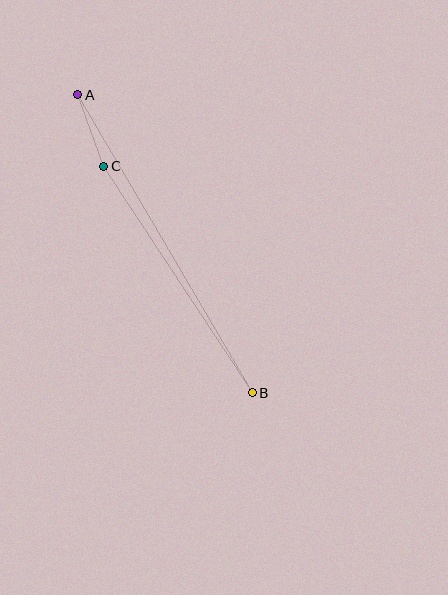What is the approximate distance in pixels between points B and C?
The distance between B and C is approximately 271 pixels.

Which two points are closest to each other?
Points A and C are closest to each other.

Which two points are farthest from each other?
Points A and B are farthest from each other.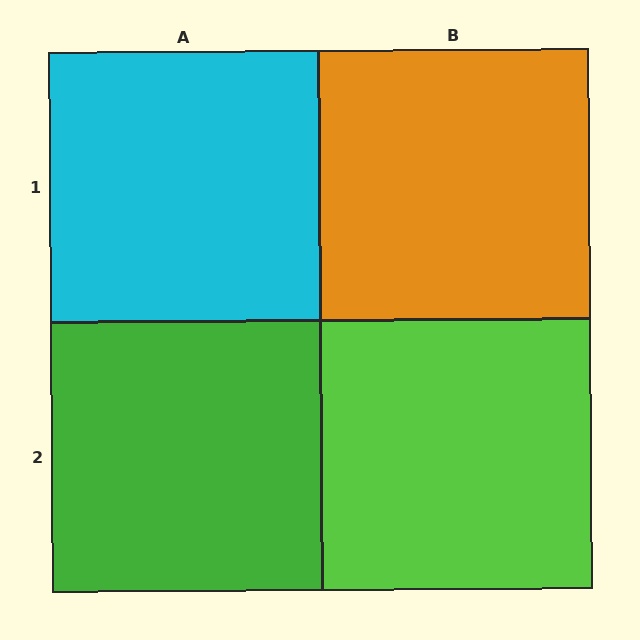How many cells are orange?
1 cell is orange.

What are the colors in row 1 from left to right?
Cyan, orange.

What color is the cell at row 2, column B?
Lime.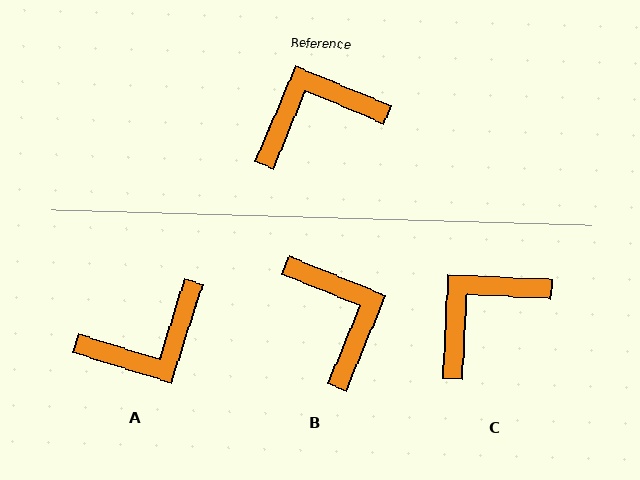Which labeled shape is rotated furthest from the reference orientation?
A, about 175 degrees away.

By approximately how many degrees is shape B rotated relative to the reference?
Approximately 89 degrees clockwise.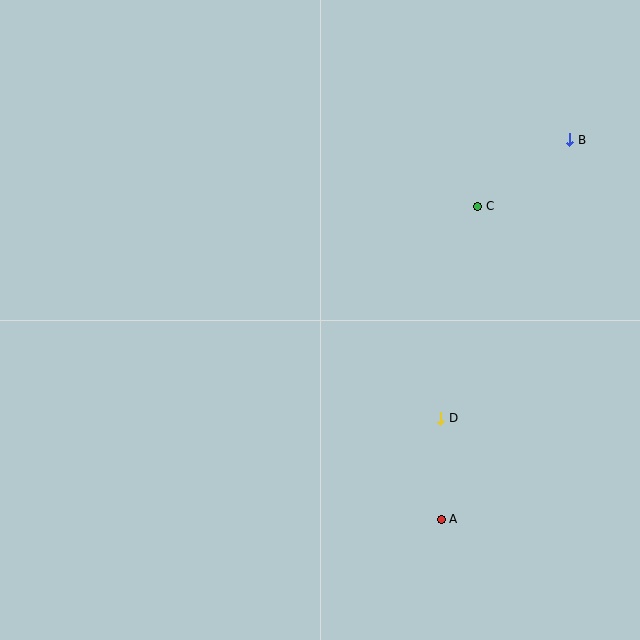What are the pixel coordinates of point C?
Point C is at (478, 206).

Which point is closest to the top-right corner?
Point B is closest to the top-right corner.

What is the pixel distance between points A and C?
The distance between A and C is 315 pixels.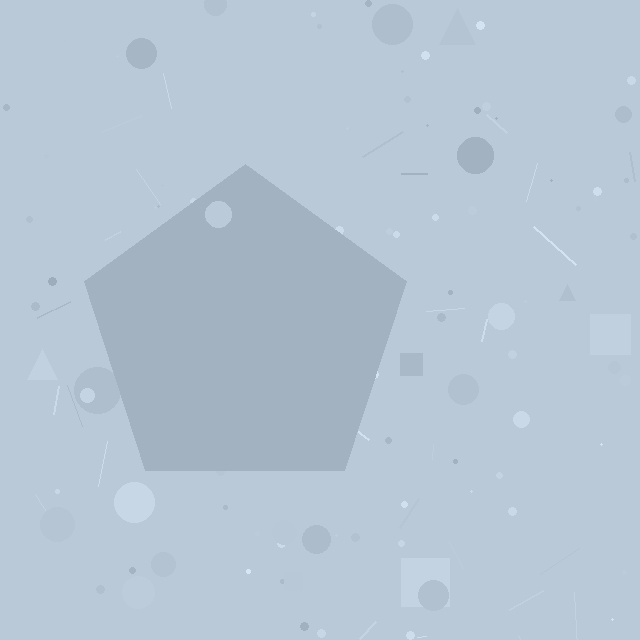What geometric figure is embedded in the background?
A pentagon is embedded in the background.